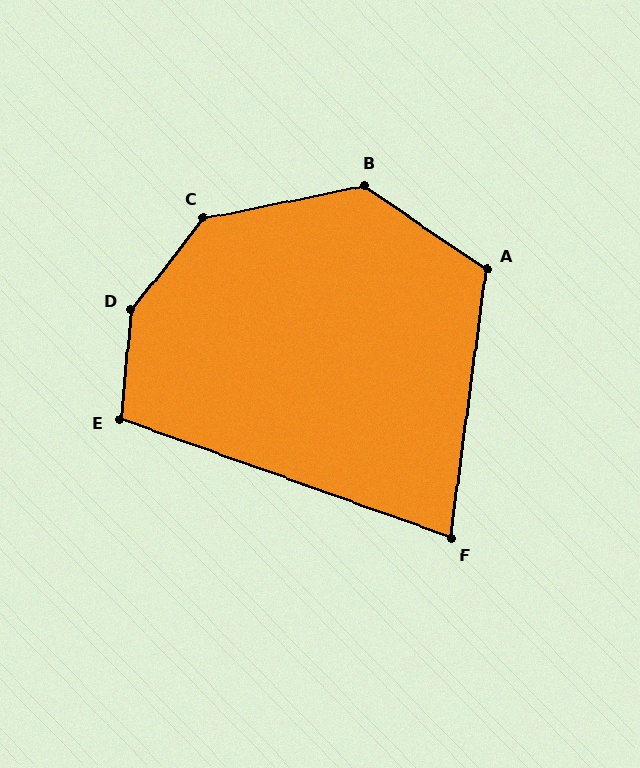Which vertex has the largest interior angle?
D, at approximately 148 degrees.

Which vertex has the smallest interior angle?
F, at approximately 78 degrees.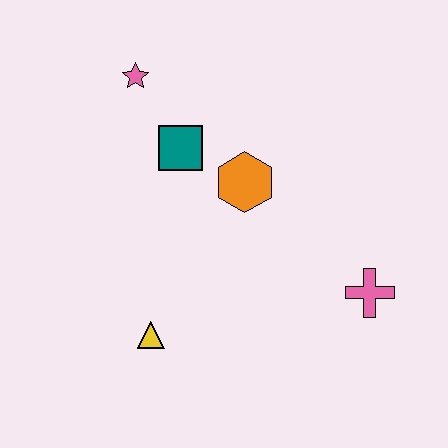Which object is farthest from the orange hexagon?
The yellow triangle is farthest from the orange hexagon.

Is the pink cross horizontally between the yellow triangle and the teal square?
No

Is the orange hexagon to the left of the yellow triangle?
No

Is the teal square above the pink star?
No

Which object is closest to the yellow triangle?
The orange hexagon is closest to the yellow triangle.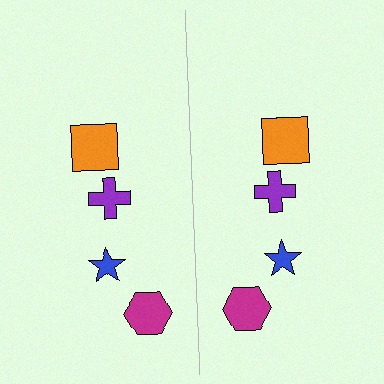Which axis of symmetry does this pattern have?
The pattern has a vertical axis of symmetry running through the center of the image.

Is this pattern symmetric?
Yes, this pattern has bilateral (reflection) symmetry.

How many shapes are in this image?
There are 8 shapes in this image.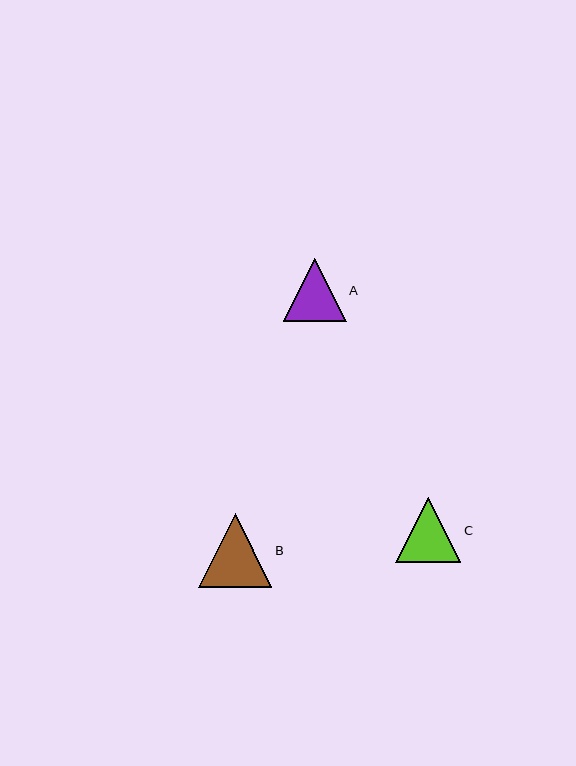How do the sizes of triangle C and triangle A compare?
Triangle C and triangle A are approximately the same size.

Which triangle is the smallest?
Triangle A is the smallest with a size of approximately 63 pixels.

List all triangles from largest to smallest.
From largest to smallest: B, C, A.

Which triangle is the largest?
Triangle B is the largest with a size of approximately 74 pixels.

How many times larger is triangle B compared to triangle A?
Triangle B is approximately 1.2 times the size of triangle A.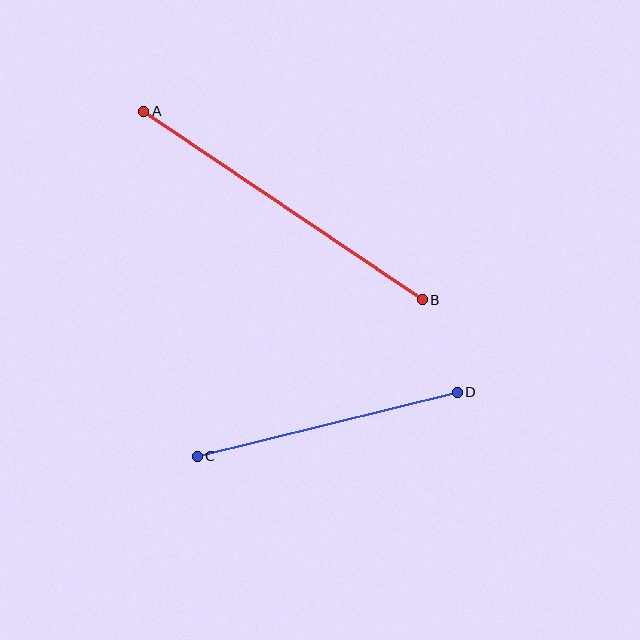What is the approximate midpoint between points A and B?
The midpoint is at approximately (283, 205) pixels.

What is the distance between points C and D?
The distance is approximately 268 pixels.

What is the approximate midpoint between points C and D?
The midpoint is at approximately (327, 424) pixels.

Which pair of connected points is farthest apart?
Points A and B are farthest apart.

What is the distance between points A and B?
The distance is approximately 336 pixels.